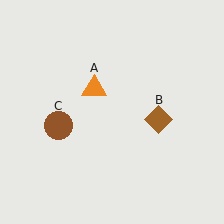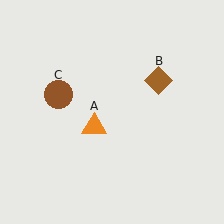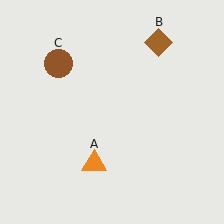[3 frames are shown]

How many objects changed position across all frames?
3 objects changed position: orange triangle (object A), brown diamond (object B), brown circle (object C).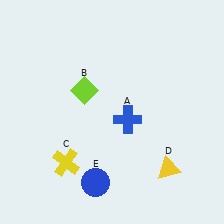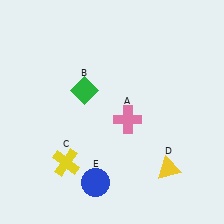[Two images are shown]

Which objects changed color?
A changed from blue to pink. B changed from lime to green.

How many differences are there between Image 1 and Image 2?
There are 2 differences between the two images.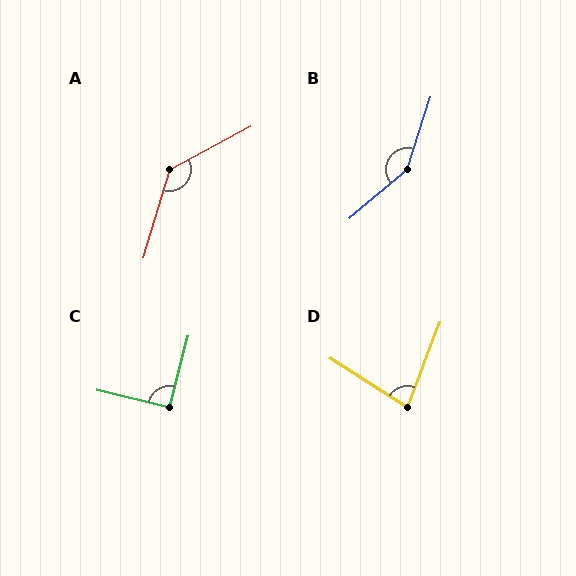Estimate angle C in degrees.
Approximately 90 degrees.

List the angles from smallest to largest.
D (78°), C (90°), A (135°), B (148°).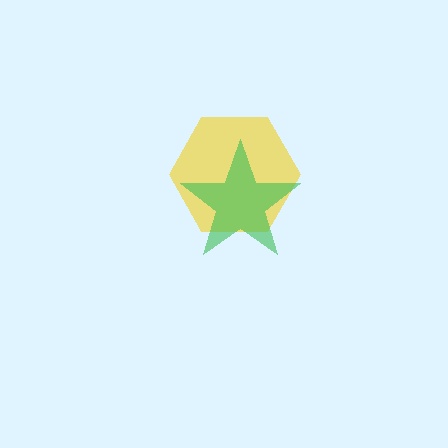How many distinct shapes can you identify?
There are 2 distinct shapes: a yellow hexagon, a green star.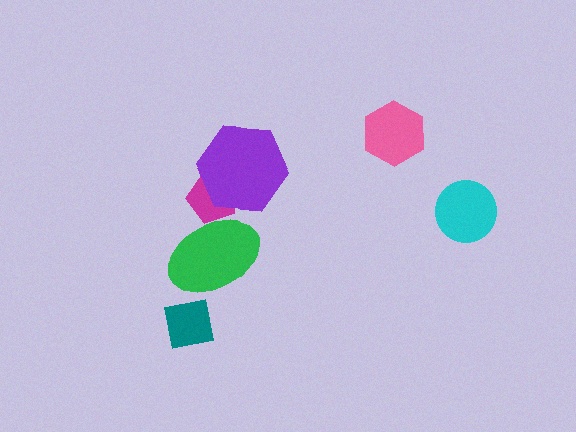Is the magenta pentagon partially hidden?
Yes, it is partially covered by another shape.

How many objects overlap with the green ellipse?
1 object overlaps with the green ellipse.